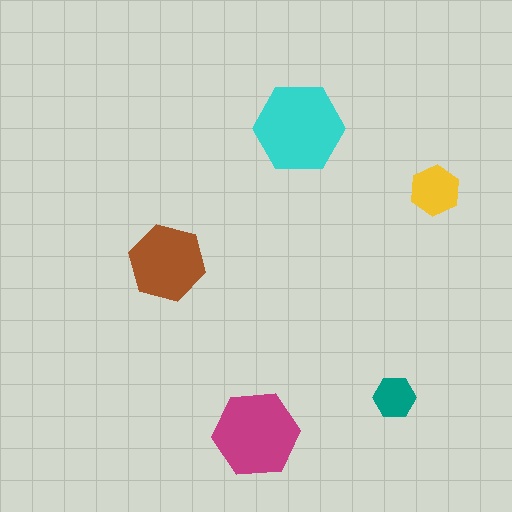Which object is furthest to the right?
The yellow hexagon is rightmost.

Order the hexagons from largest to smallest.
the cyan one, the magenta one, the brown one, the yellow one, the teal one.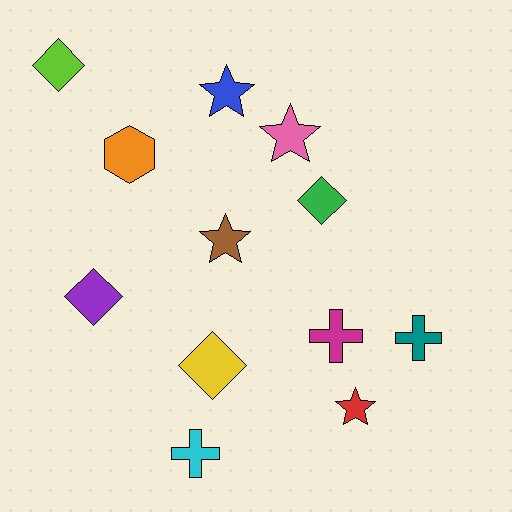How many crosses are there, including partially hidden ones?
There are 3 crosses.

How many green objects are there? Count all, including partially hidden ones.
There is 1 green object.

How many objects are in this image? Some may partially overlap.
There are 12 objects.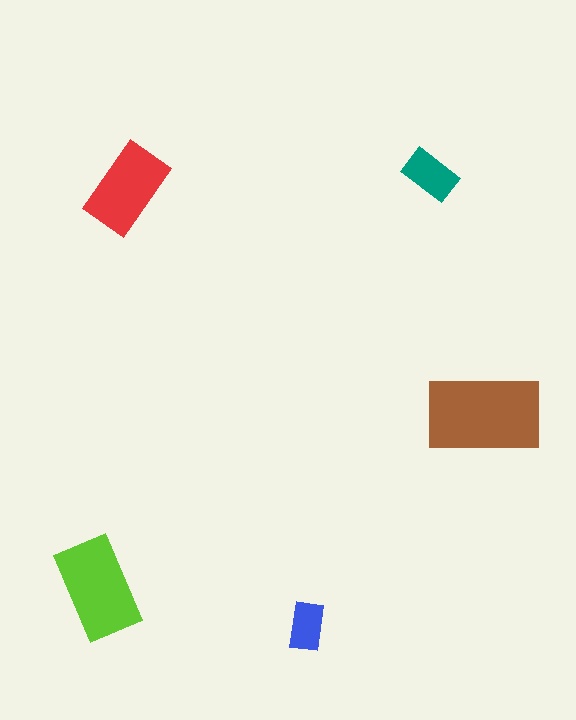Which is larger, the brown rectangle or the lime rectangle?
The brown one.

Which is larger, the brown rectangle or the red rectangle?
The brown one.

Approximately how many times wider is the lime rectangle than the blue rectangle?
About 2 times wider.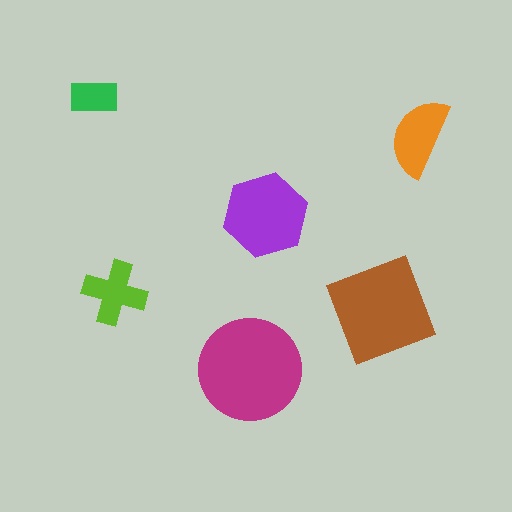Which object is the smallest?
The green rectangle.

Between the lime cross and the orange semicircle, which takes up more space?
The orange semicircle.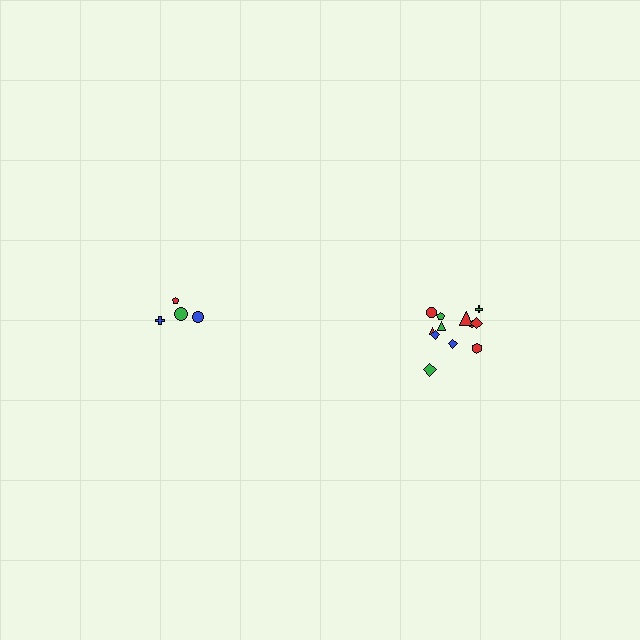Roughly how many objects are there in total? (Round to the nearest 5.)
Roughly 15 objects in total.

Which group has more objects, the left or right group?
The right group.